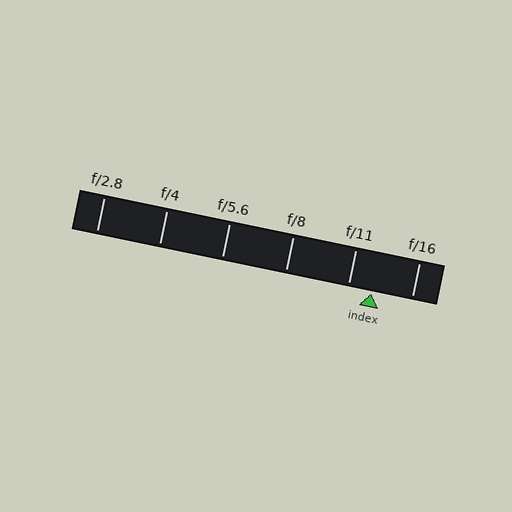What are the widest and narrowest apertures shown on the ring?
The widest aperture shown is f/2.8 and the narrowest is f/16.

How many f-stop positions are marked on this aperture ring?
There are 6 f-stop positions marked.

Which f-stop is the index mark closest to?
The index mark is closest to f/11.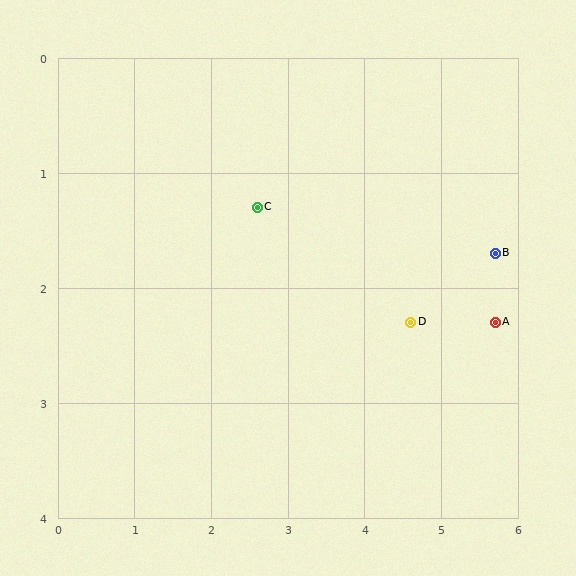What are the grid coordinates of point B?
Point B is at approximately (5.7, 1.7).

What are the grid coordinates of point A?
Point A is at approximately (5.7, 2.3).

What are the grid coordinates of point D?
Point D is at approximately (4.6, 2.3).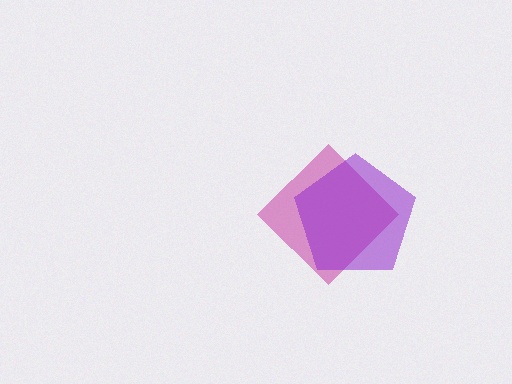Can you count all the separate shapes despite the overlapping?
Yes, there are 2 separate shapes.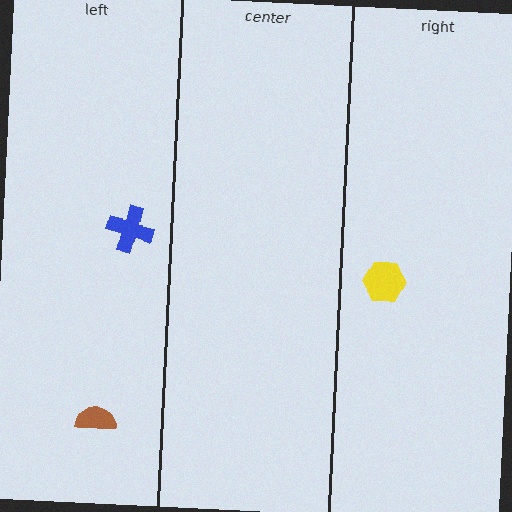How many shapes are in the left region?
2.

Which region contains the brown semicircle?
The left region.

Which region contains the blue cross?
The left region.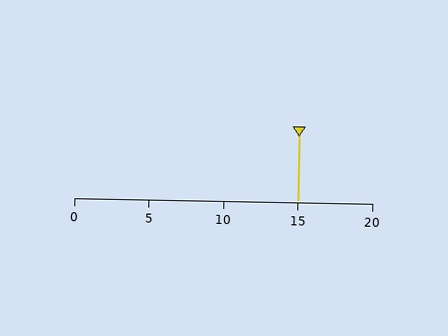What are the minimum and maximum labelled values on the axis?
The axis runs from 0 to 20.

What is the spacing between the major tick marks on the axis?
The major ticks are spaced 5 apart.